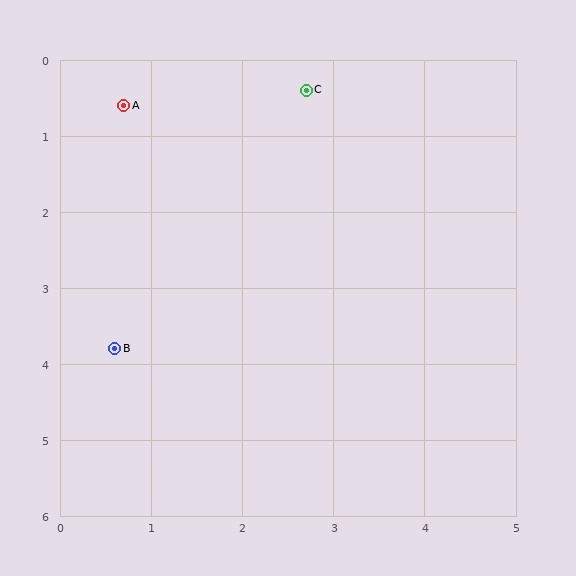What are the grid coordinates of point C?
Point C is at approximately (2.7, 0.4).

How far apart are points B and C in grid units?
Points B and C are about 4.0 grid units apart.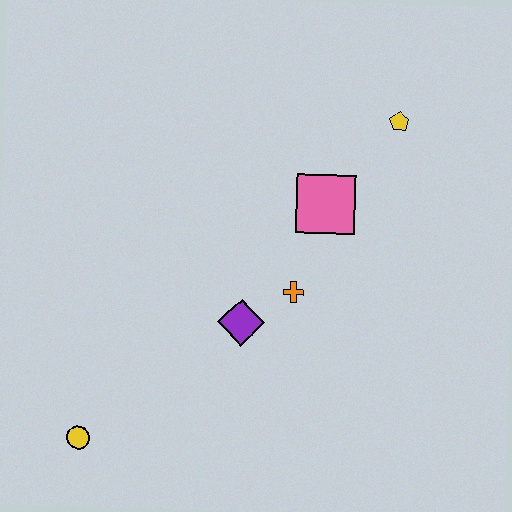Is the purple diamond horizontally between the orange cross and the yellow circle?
Yes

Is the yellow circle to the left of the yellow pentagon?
Yes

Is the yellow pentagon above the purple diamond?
Yes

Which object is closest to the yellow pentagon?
The pink square is closest to the yellow pentagon.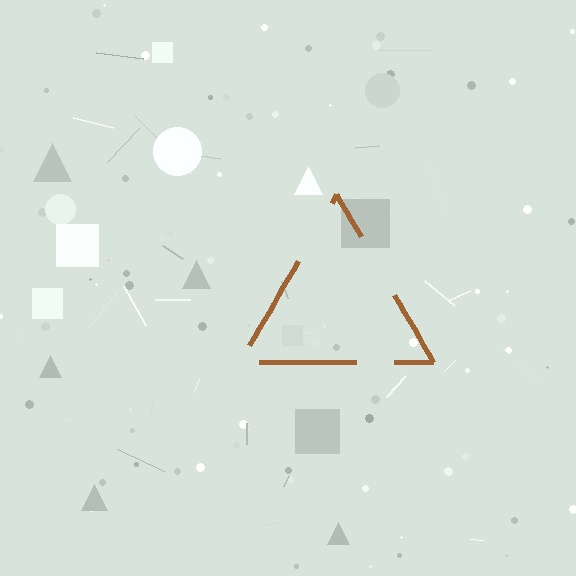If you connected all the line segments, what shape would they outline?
They would outline a triangle.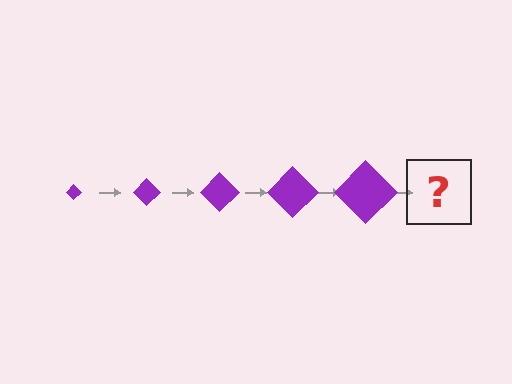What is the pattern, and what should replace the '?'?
The pattern is that the diamond gets progressively larger each step. The '?' should be a purple diamond, larger than the previous one.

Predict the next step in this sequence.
The next step is a purple diamond, larger than the previous one.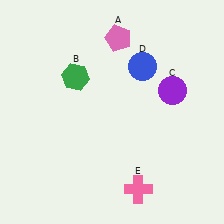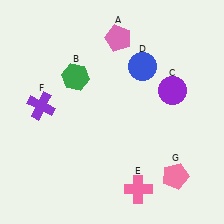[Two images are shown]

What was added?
A purple cross (F), a pink pentagon (G) were added in Image 2.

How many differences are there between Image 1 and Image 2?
There are 2 differences between the two images.